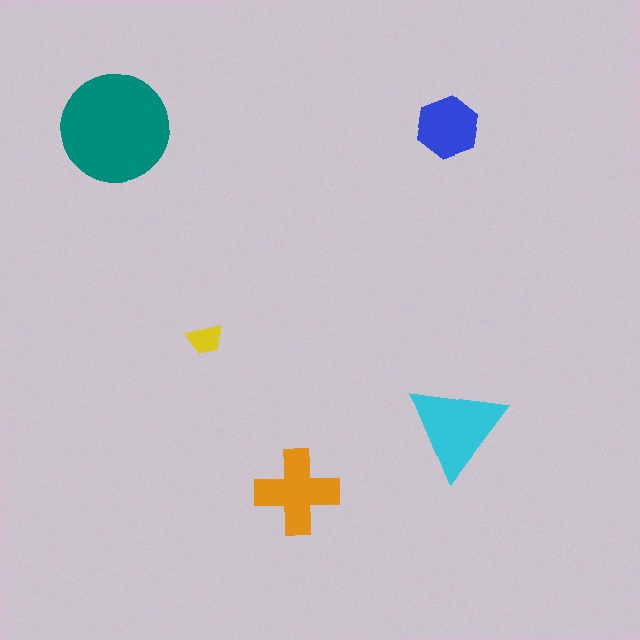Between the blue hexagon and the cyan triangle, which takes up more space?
The cyan triangle.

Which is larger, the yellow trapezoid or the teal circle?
The teal circle.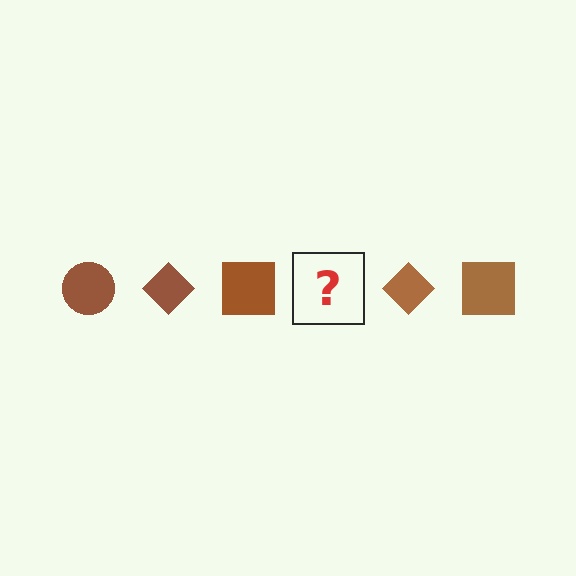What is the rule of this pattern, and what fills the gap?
The rule is that the pattern cycles through circle, diamond, square shapes in brown. The gap should be filled with a brown circle.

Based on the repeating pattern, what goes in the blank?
The blank should be a brown circle.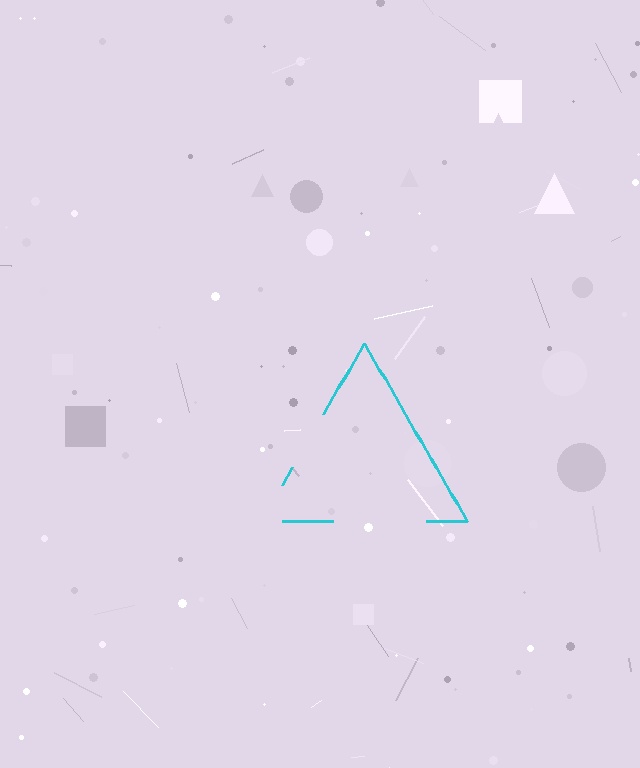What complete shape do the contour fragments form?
The contour fragments form a triangle.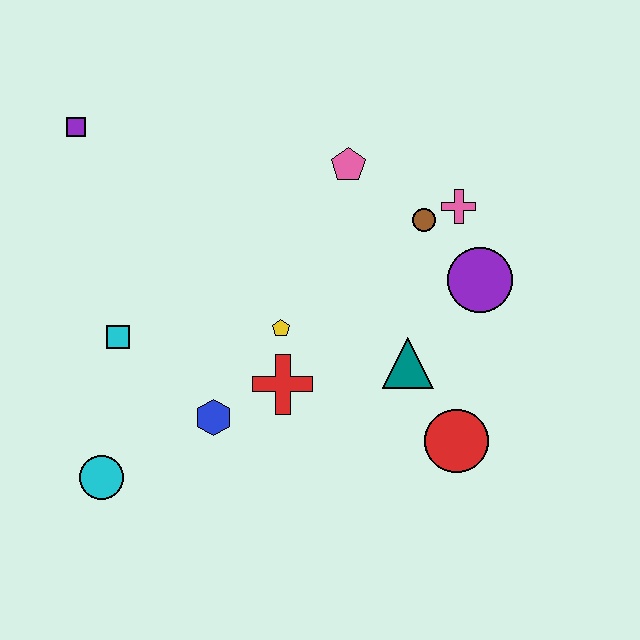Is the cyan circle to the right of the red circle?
No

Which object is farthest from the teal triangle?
The purple square is farthest from the teal triangle.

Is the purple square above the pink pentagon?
Yes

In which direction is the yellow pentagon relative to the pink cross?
The yellow pentagon is to the left of the pink cross.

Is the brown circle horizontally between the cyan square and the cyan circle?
No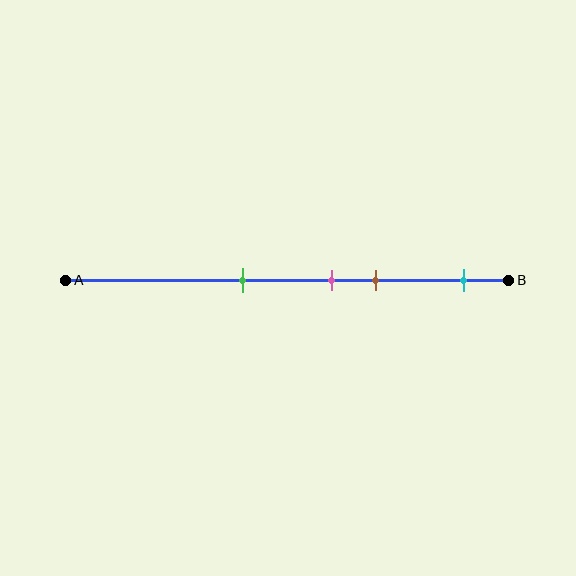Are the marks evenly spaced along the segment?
No, the marks are not evenly spaced.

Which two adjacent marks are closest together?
The pink and brown marks are the closest adjacent pair.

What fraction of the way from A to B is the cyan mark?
The cyan mark is approximately 90% (0.9) of the way from A to B.